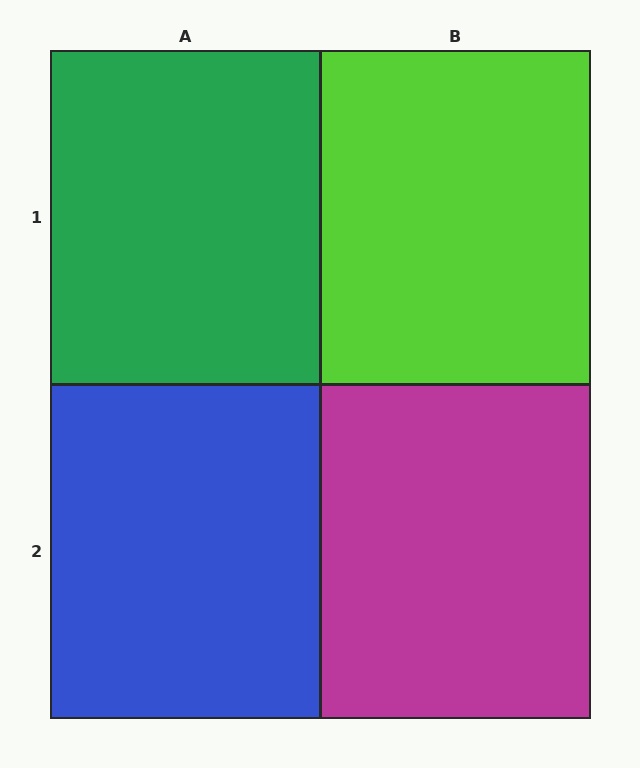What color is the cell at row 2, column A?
Blue.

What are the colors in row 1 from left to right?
Green, lime.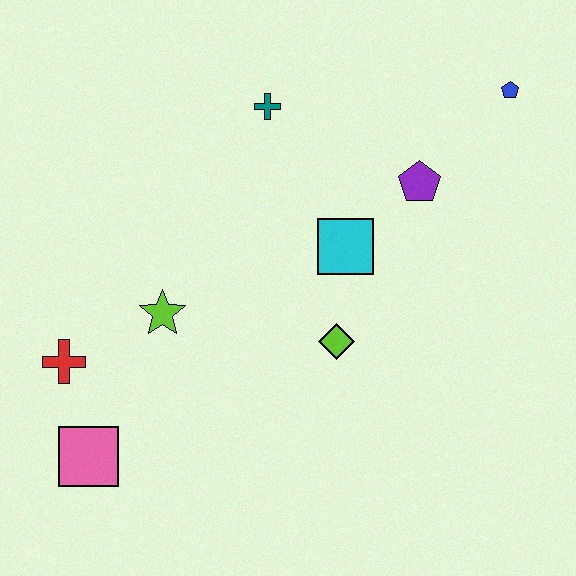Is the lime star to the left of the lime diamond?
Yes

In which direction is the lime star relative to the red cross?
The lime star is to the right of the red cross.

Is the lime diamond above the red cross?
Yes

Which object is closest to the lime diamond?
The cyan square is closest to the lime diamond.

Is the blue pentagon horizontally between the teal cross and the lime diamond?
No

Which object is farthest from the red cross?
The blue pentagon is farthest from the red cross.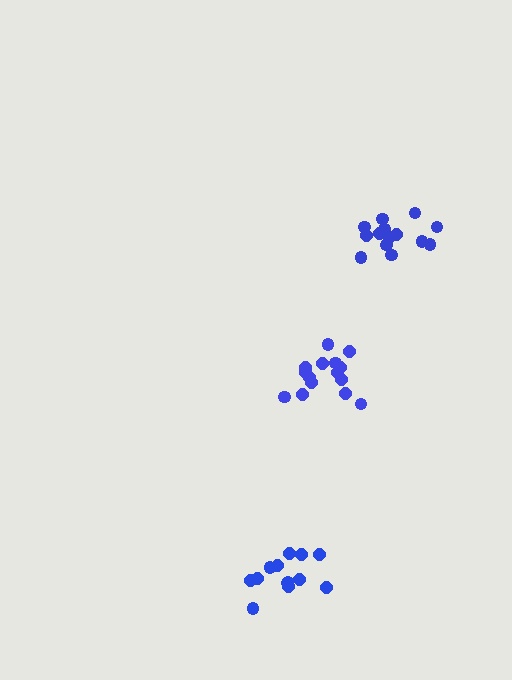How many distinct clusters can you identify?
There are 3 distinct clusters.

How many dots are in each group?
Group 1: 15 dots, Group 2: 15 dots, Group 3: 13 dots (43 total).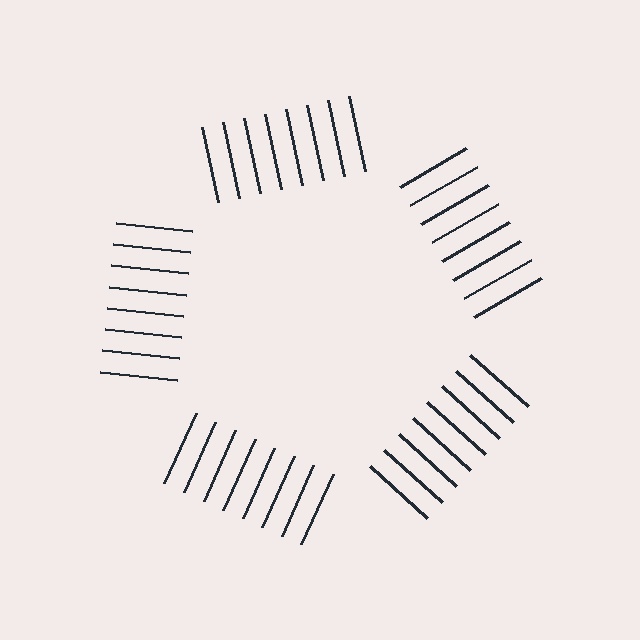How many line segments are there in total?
40 — 8 along each of the 5 edges.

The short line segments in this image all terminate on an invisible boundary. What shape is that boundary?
An illusory pentagon — the line segments terminate on its edges but no continuous stroke is drawn.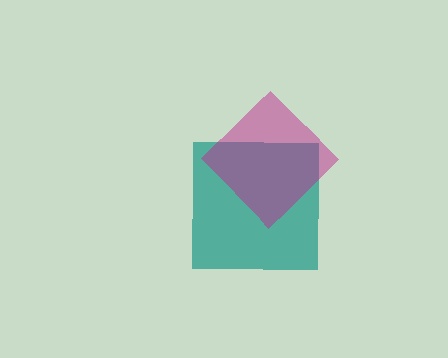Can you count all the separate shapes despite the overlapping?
Yes, there are 2 separate shapes.